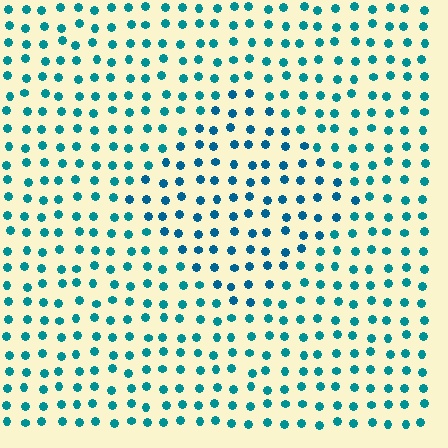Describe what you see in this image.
The image is filled with small teal elements in a uniform arrangement. A diamond-shaped region is visible where the elements are tinted to a slightly different hue, forming a subtle color boundary.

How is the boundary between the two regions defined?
The boundary is defined purely by a slight shift in hue (about 19 degrees). Spacing, size, and orientation are identical on both sides.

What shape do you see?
I see a diamond.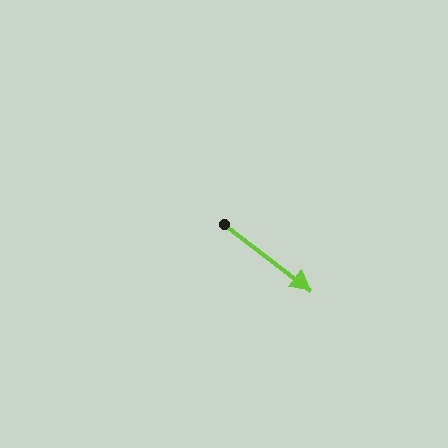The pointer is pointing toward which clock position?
Roughly 4 o'clock.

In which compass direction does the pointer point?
Southeast.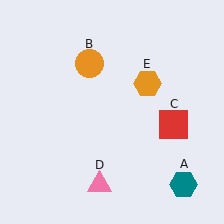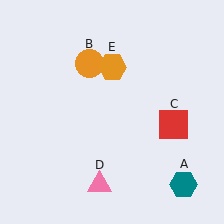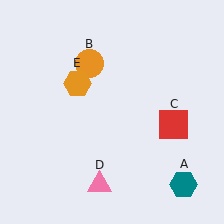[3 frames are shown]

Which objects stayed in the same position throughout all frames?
Teal hexagon (object A) and orange circle (object B) and red square (object C) and pink triangle (object D) remained stationary.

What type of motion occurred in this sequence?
The orange hexagon (object E) rotated counterclockwise around the center of the scene.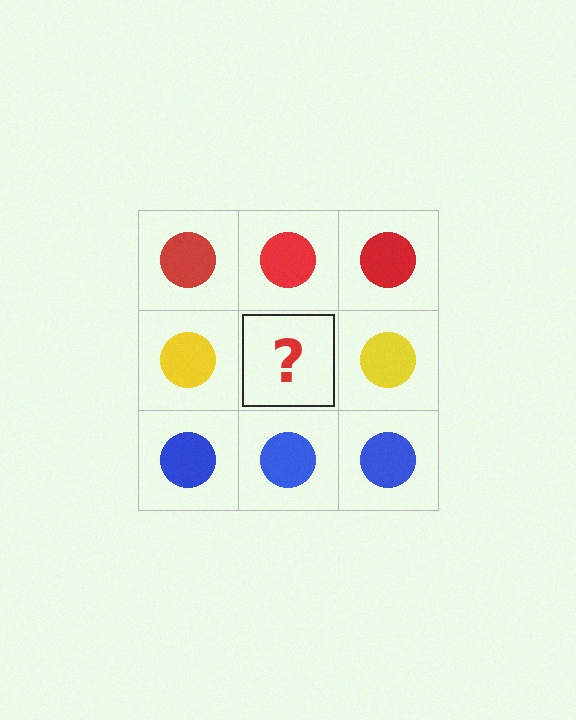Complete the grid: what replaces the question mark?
The question mark should be replaced with a yellow circle.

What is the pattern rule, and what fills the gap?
The rule is that each row has a consistent color. The gap should be filled with a yellow circle.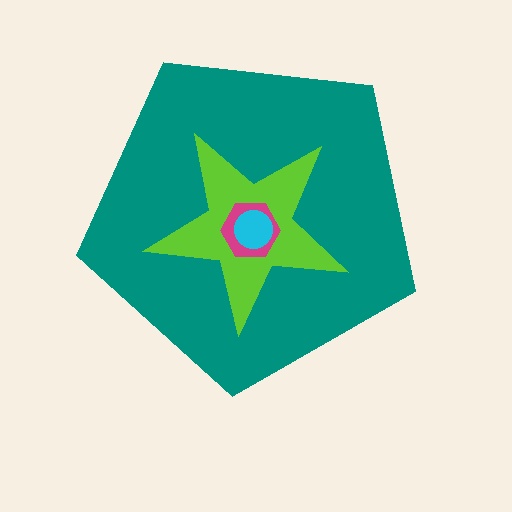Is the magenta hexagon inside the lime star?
Yes.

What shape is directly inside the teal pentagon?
The lime star.